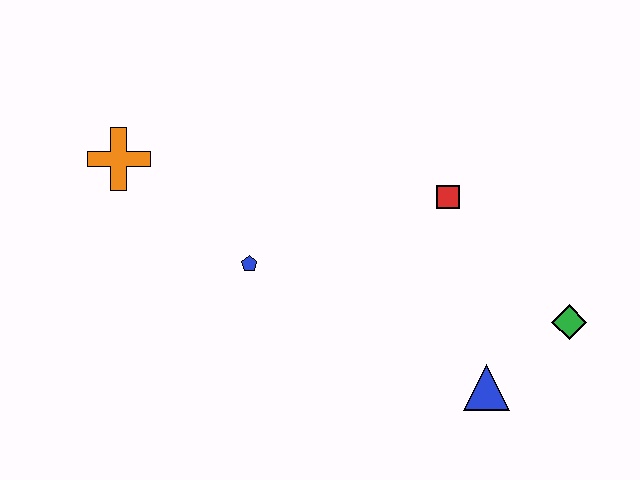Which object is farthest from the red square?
The orange cross is farthest from the red square.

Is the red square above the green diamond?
Yes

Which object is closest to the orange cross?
The blue pentagon is closest to the orange cross.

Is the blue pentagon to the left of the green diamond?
Yes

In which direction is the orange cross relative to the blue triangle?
The orange cross is to the left of the blue triangle.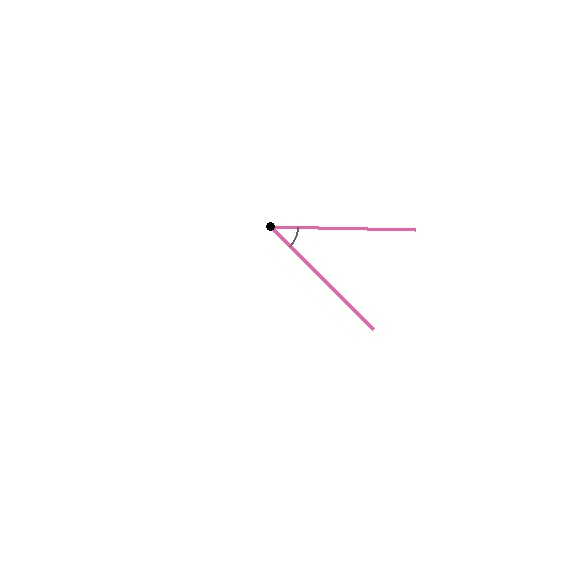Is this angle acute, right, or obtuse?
It is acute.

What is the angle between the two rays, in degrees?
Approximately 44 degrees.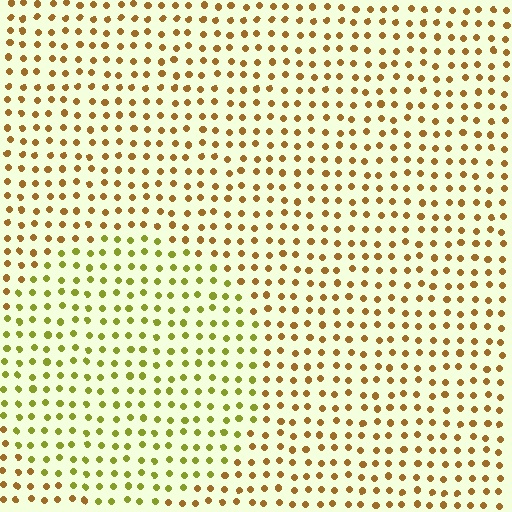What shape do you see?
I see a circle.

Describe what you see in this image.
The image is filled with small brown elements in a uniform arrangement. A circle-shaped region is visible where the elements are tinted to a slightly different hue, forming a subtle color boundary.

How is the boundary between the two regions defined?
The boundary is defined purely by a slight shift in hue (about 36 degrees). Spacing, size, and orientation are identical on both sides.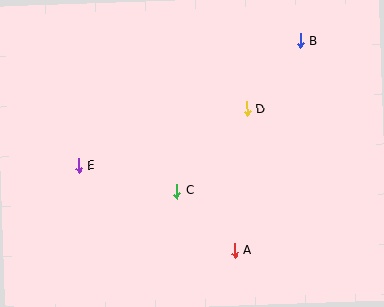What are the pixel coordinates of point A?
Point A is at (234, 250).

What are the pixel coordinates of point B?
Point B is at (301, 41).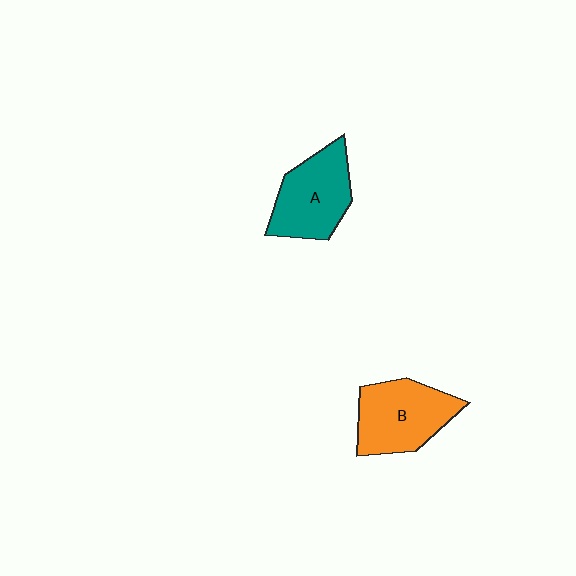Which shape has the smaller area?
Shape A (teal).